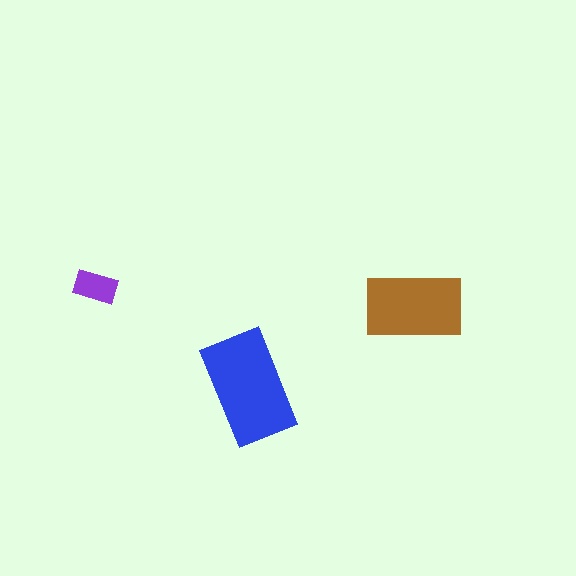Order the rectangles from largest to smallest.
the blue one, the brown one, the purple one.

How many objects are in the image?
There are 3 objects in the image.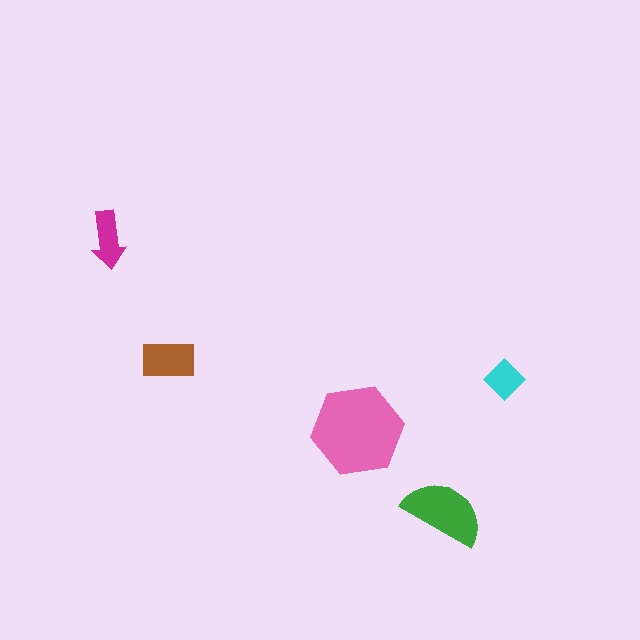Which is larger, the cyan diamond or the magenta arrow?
The magenta arrow.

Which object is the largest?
The pink hexagon.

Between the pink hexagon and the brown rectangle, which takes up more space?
The pink hexagon.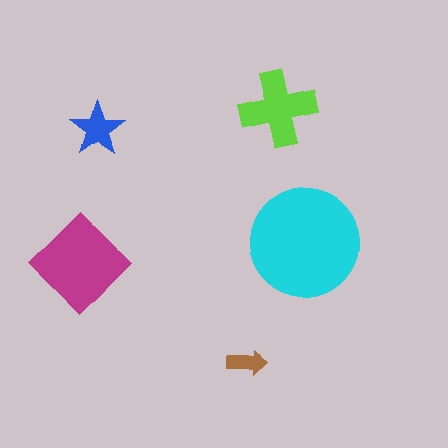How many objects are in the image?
There are 5 objects in the image.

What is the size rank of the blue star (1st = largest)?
4th.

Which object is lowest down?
The brown arrow is bottommost.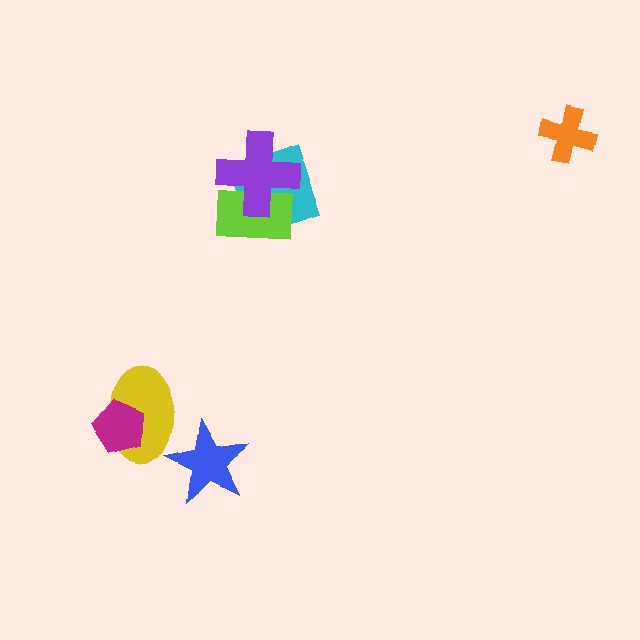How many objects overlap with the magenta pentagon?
1 object overlaps with the magenta pentagon.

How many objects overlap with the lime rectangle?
2 objects overlap with the lime rectangle.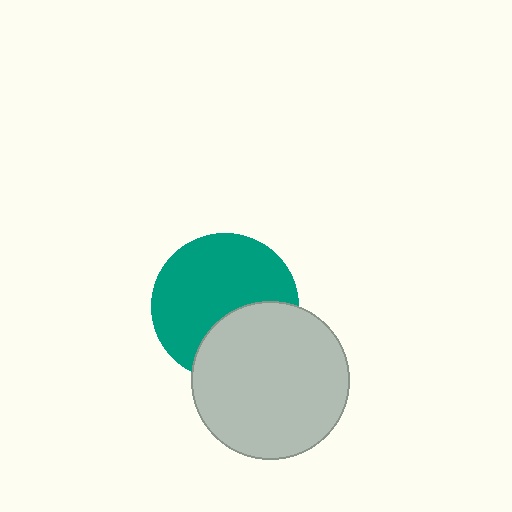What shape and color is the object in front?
The object in front is a light gray circle.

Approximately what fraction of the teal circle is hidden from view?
Roughly 34% of the teal circle is hidden behind the light gray circle.